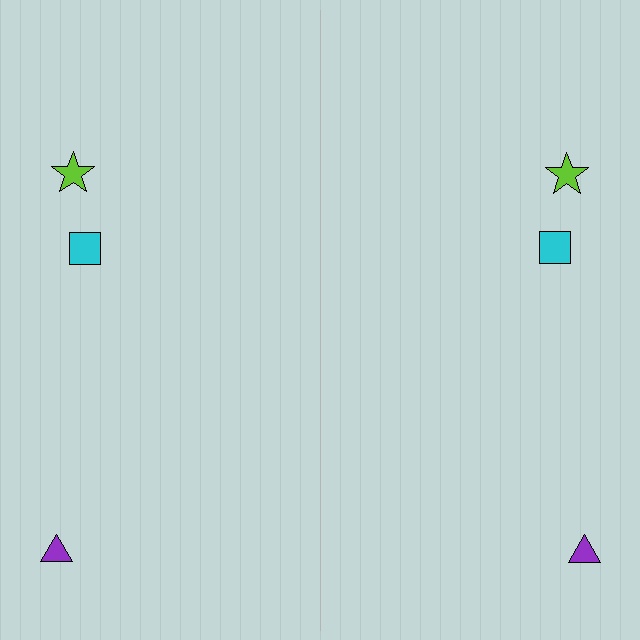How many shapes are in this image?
There are 6 shapes in this image.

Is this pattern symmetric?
Yes, this pattern has bilateral (reflection) symmetry.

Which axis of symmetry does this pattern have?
The pattern has a vertical axis of symmetry running through the center of the image.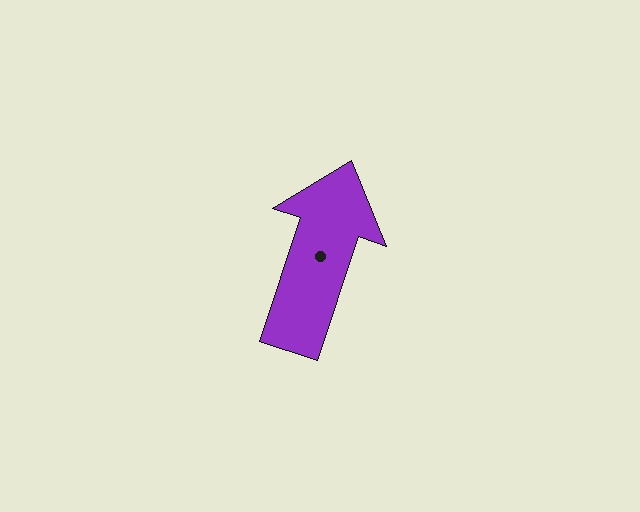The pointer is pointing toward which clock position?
Roughly 1 o'clock.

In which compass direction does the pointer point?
North.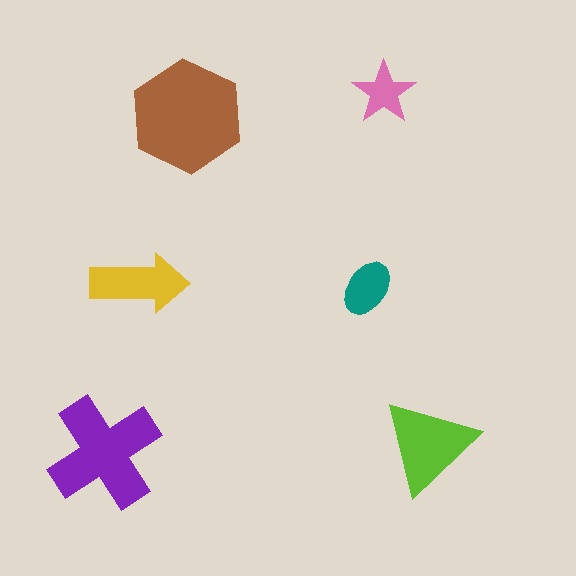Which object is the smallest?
The pink star.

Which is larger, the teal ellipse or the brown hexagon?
The brown hexagon.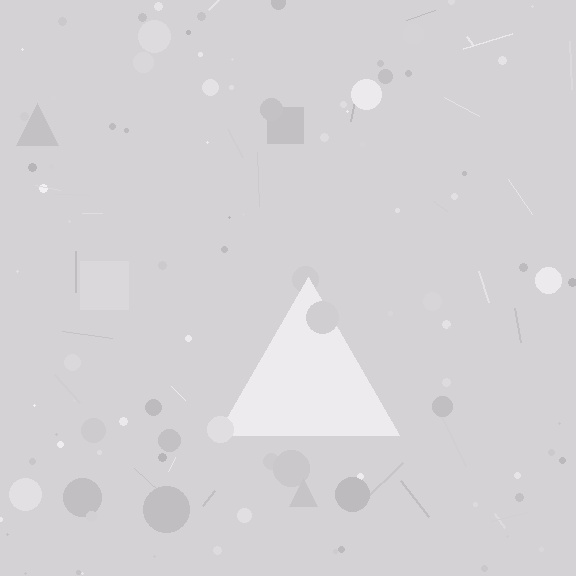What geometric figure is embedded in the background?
A triangle is embedded in the background.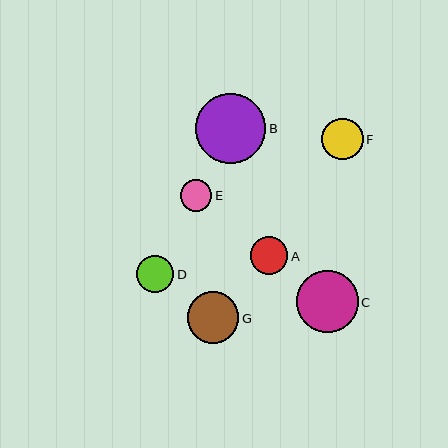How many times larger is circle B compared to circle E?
Circle B is approximately 2.2 times the size of circle E.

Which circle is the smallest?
Circle E is the smallest with a size of approximately 31 pixels.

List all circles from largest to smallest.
From largest to smallest: B, C, G, F, A, D, E.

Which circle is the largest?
Circle B is the largest with a size of approximately 71 pixels.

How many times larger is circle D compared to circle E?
Circle D is approximately 1.2 times the size of circle E.